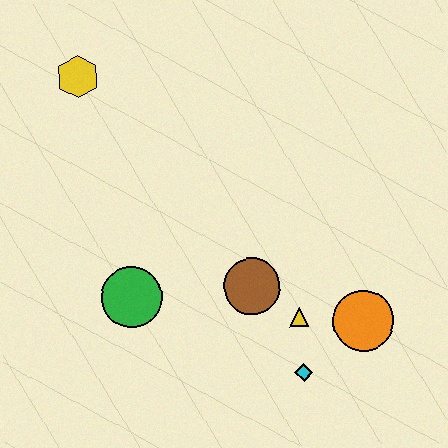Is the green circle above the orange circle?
Yes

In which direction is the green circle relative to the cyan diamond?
The green circle is to the left of the cyan diamond.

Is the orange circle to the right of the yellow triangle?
Yes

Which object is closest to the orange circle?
The yellow triangle is closest to the orange circle.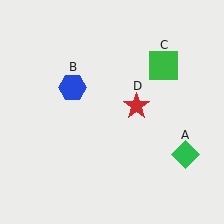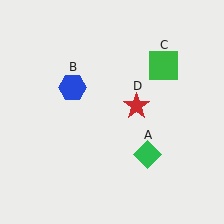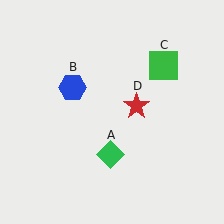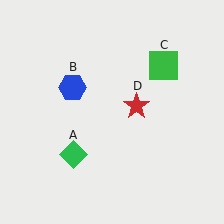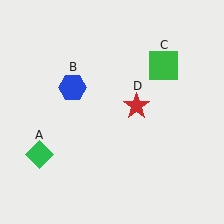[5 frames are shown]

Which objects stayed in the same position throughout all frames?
Blue hexagon (object B) and green square (object C) and red star (object D) remained stationary.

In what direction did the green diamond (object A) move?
The green diamond (object A) moved left.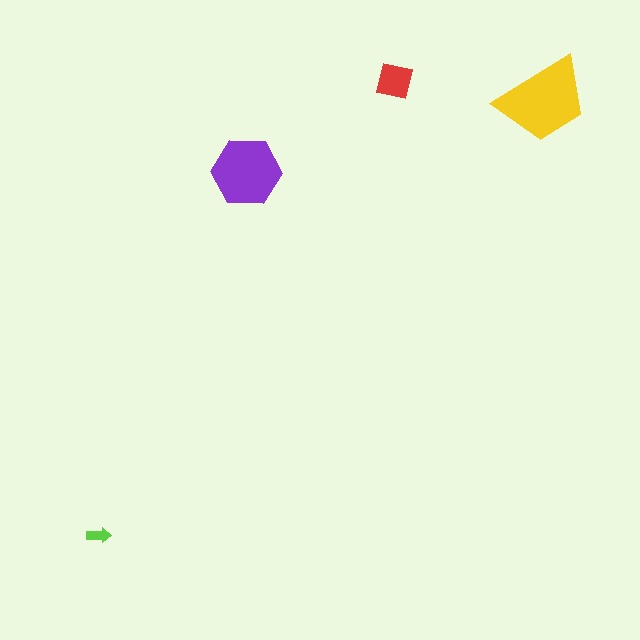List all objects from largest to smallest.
The yellow trapezoid, the purple hexagon, the red square, the lime arrow.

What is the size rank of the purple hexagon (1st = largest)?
2nd.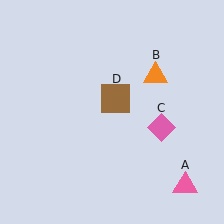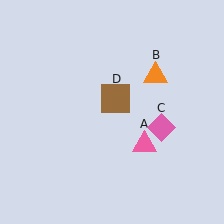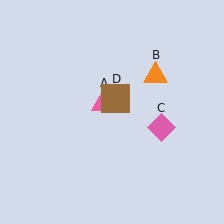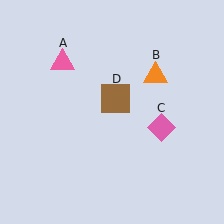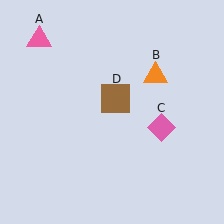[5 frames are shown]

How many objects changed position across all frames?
1 object changed position: pink triangle (object A).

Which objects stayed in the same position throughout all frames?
Orange triangle (object B) and pink diamond (object C) and brown square (object D) remained stationary.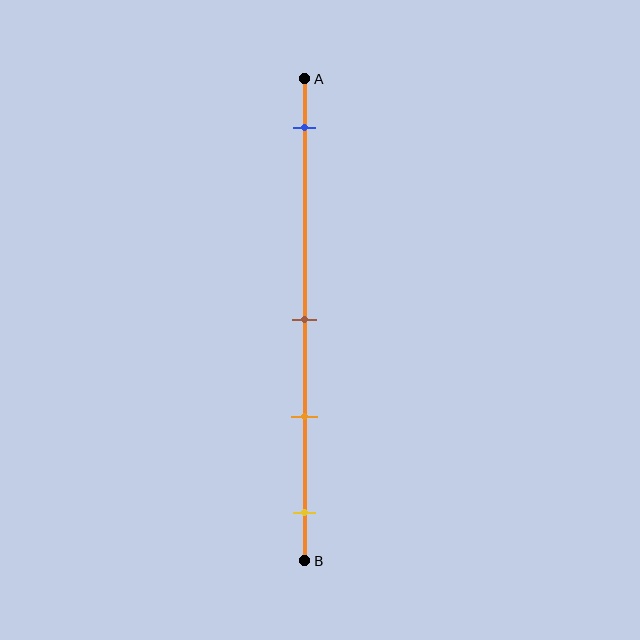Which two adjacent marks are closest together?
The brown and orange marks are the closest adjacent pair.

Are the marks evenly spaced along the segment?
No, the marks are not evenly spaced.